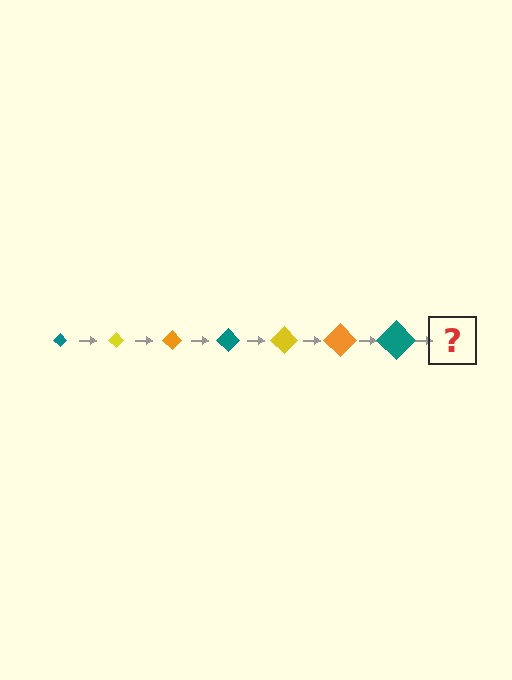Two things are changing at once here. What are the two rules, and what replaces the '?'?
The two rules are that the diamond grows larger each step and the color cycles through teal, yellow, and orange. The '?' should be a yellow diamond, larger than the previous one.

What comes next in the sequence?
The next element should be a yellow diamond, larger than the previous one.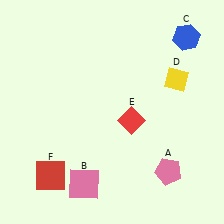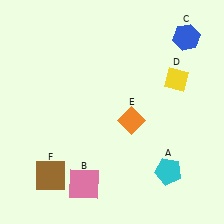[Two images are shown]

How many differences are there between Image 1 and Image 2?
There are 3 differences between the two images.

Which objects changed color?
A changed from pink to cyan. E changed from red to orange. F changed from red to brown.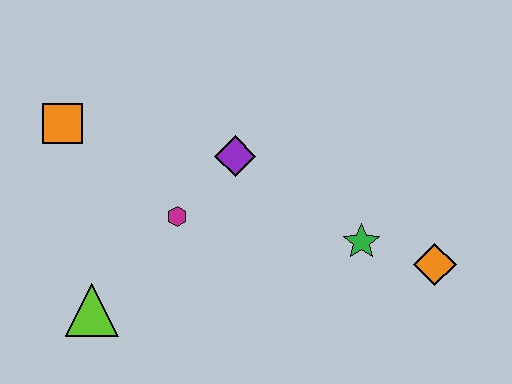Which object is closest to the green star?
The orange diamond is closest to the green star.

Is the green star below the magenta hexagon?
Yes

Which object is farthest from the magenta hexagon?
The orange diamond is farthest from the magenta hexagon.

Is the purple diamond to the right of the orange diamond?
No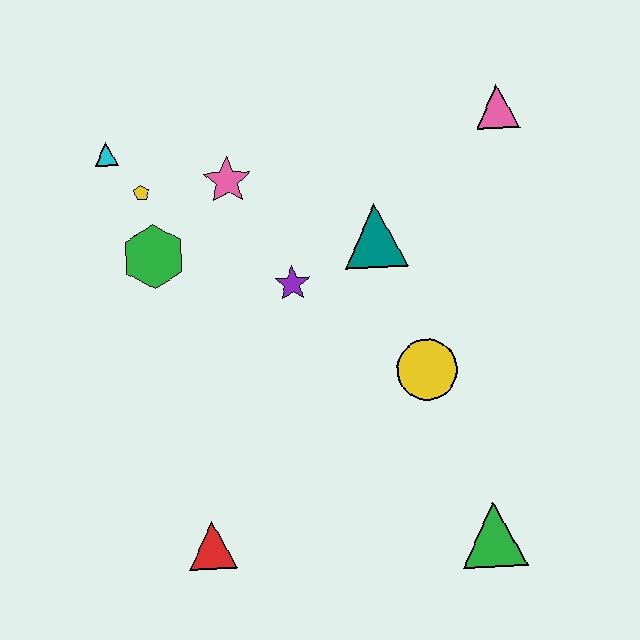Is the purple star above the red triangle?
Yes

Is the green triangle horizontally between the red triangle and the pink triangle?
Yes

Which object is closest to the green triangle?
The yellow circle is closest to the green triangle.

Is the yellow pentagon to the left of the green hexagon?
Yes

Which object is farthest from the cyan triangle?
The green triangle is farthest from the cyan triangle.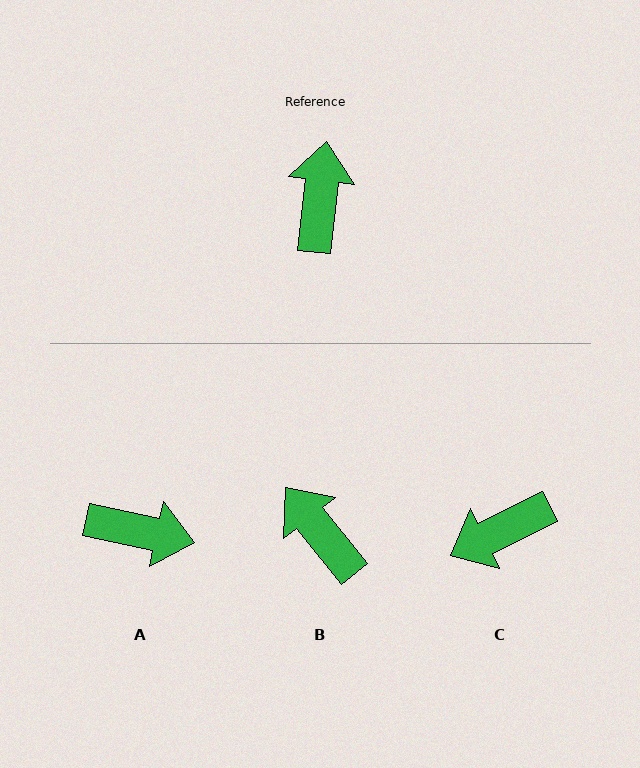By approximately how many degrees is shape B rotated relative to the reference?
Approximately 45 degrees counter-clockwise.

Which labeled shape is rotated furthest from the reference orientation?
C, about 122 degrees away.